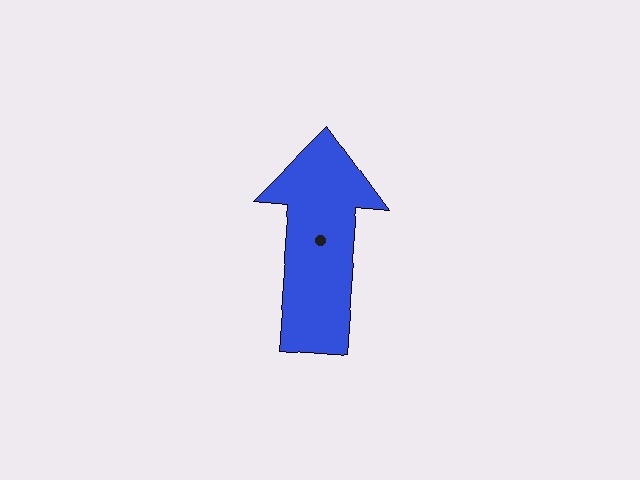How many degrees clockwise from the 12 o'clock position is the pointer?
Approximately 4 degrees.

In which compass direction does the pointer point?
North.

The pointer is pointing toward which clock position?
Roughly 12 o'clock.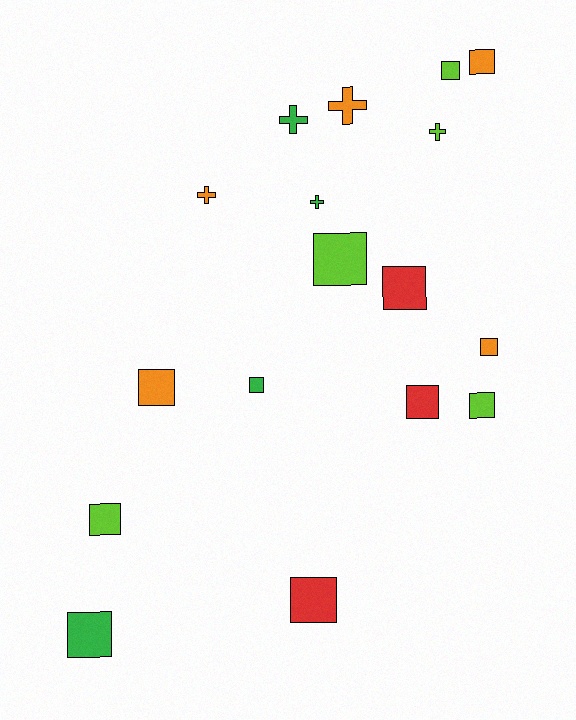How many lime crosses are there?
There is 1 lime cross.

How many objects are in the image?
There are 17 objects.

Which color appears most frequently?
Lime, with 5 objects.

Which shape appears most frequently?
Square, with 12 objects.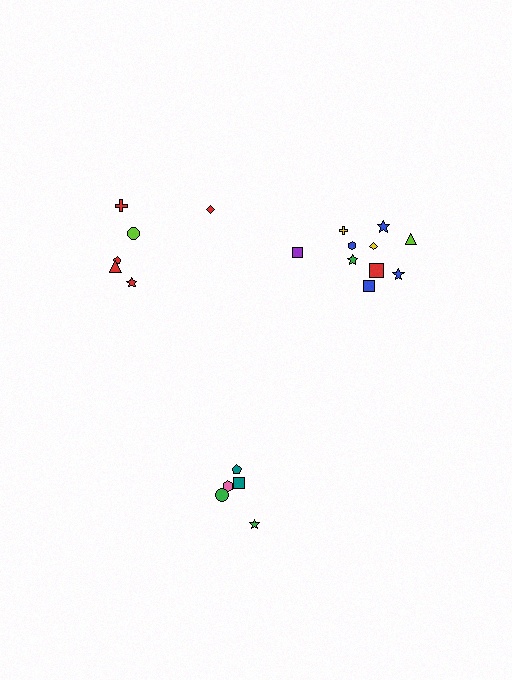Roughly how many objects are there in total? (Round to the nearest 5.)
Roughly 20 objects in total.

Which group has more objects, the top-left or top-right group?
The top-right group.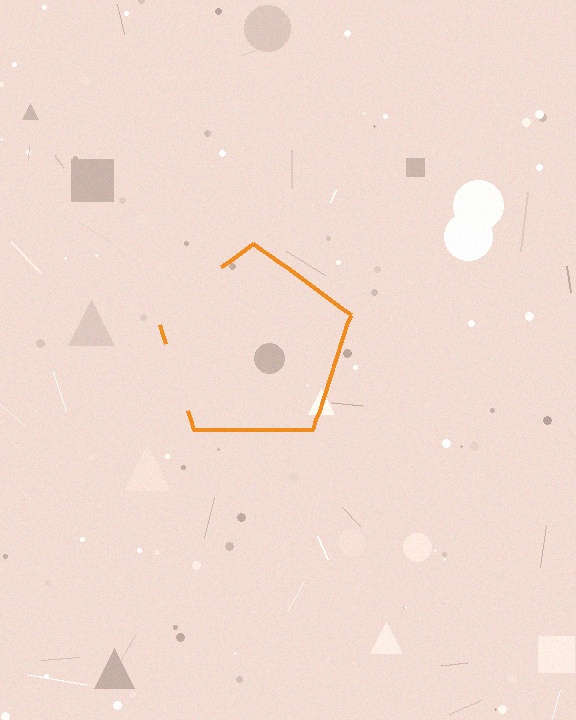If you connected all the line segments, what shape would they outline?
They would outline a pentagon.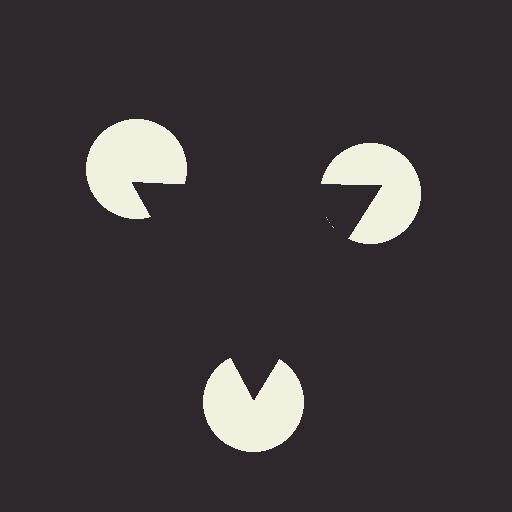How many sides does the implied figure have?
3 sides.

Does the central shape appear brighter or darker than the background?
It typically appears slightly darker than the background, even though no actual brightness change is drawn.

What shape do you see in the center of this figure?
An illusory triangle — its edges are inferred from the aligned wedge cuts in the pac-man discs, not physically drawn.